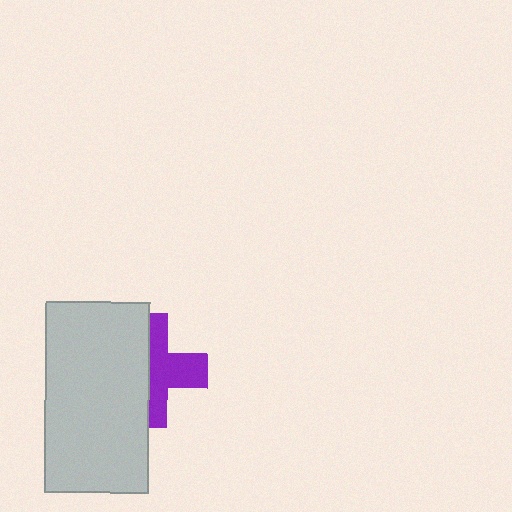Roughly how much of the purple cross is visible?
About half of it is visible (roughly 50%).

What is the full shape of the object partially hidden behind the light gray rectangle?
The partially hidden object is a purple cross.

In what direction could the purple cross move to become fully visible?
The purple cross could move right. That would shift it out from behind the light gray rectangle entirely.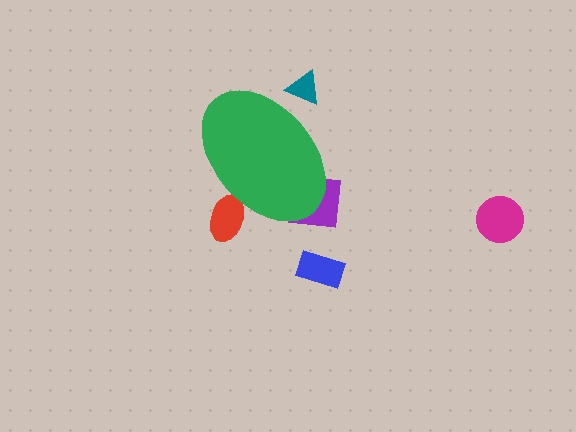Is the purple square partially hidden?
Yes, the purple square is partially hidden behind the green ellipse.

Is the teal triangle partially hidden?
Yes, the teal triangle is partially hidden behind the green ellipse.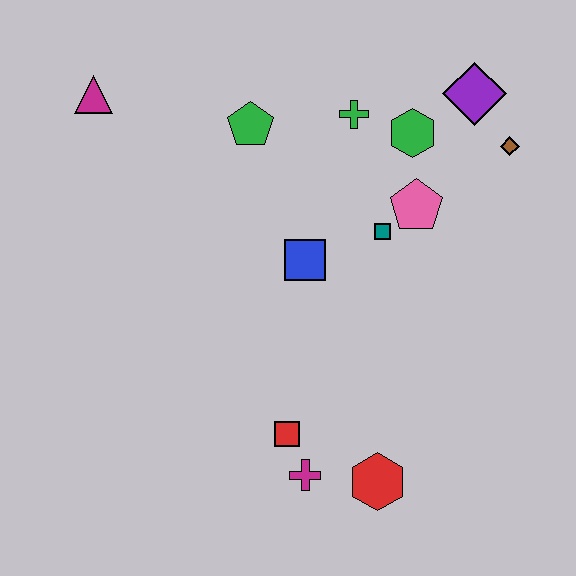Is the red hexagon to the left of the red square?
No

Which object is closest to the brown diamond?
The purple diamond is closest to the brown diamond.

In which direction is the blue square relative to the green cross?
The blue square is below the green cross.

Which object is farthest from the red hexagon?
The magenta triangle is farthest from the red hexagon.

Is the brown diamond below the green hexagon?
Yes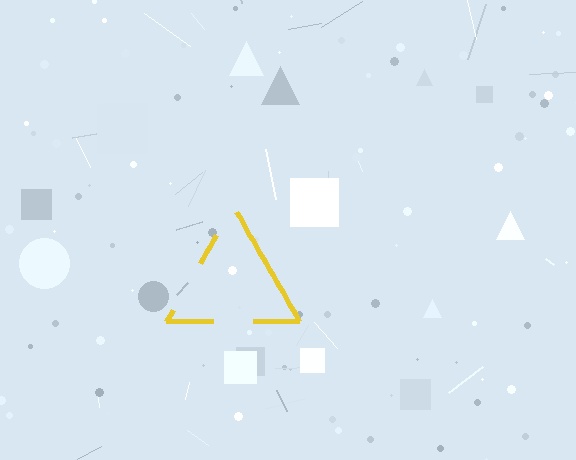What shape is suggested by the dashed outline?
The dashed outline suggests a triangle.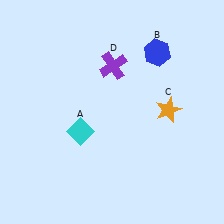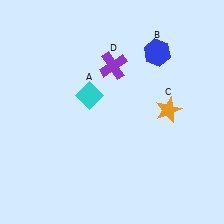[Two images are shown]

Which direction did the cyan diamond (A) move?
The cyan diamond (A) moved up.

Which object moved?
The cyan diamond (A) moved up.